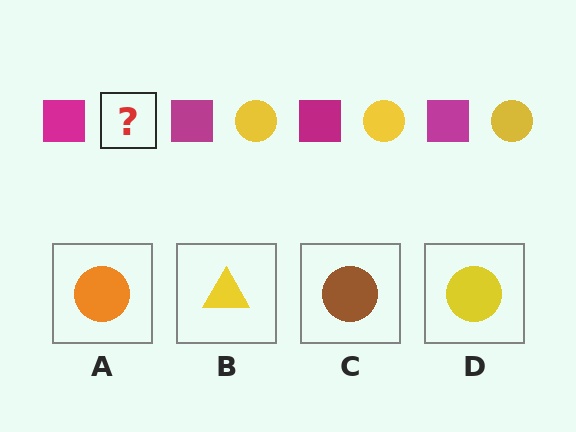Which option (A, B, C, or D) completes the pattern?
D.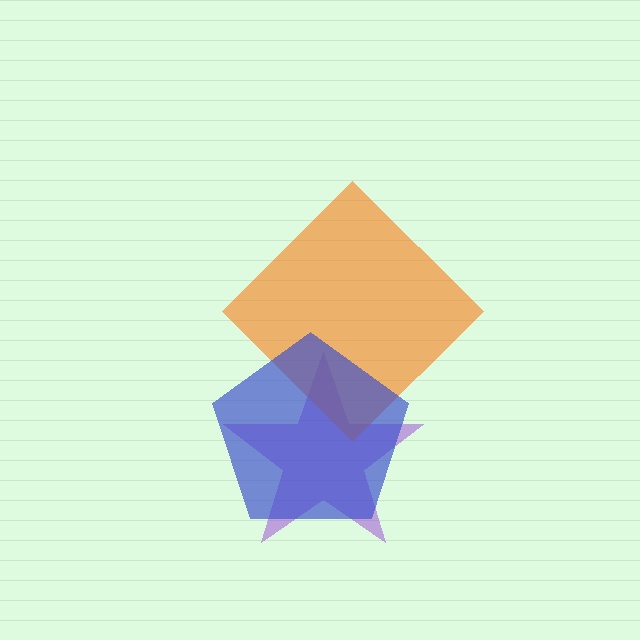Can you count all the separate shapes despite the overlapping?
Yes, there are 3 separate shapes.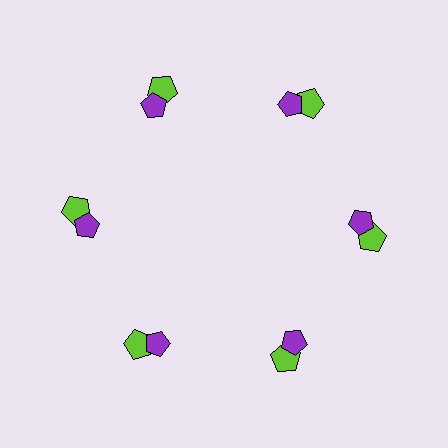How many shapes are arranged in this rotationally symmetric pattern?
There are 12 shapes, arranged in 6 groups of 2.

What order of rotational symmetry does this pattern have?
This pattern has 6-fold rotational symmetry.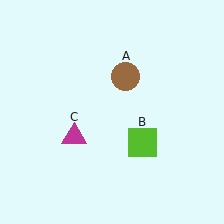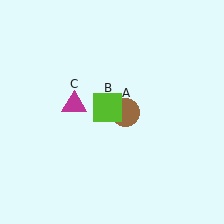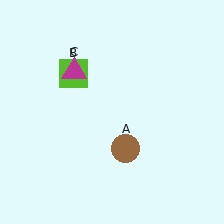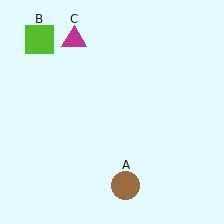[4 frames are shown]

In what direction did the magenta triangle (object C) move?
The magenta triangle (object C) moved up.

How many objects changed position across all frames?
3 objects changed position: brown circle (object A), lime square (object B), magenta triangle (object C).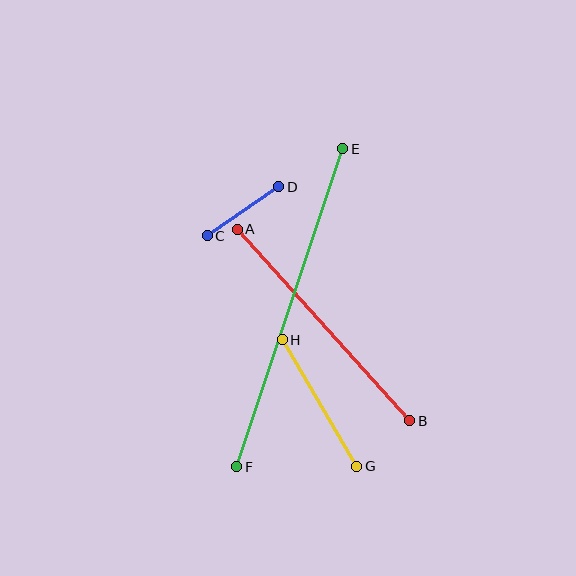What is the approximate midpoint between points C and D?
The midpoint is at approximately (243, 211) pixels.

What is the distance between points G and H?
The distance is approximately 147 pixels.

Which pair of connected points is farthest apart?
Points E and F are farthest apart.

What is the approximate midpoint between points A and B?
The midpoint is at approximately (323, 325) pixels.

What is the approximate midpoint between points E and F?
The midpoint is at approximately (290, 308) pixels.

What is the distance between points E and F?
The distance is approximately 335 pixels.